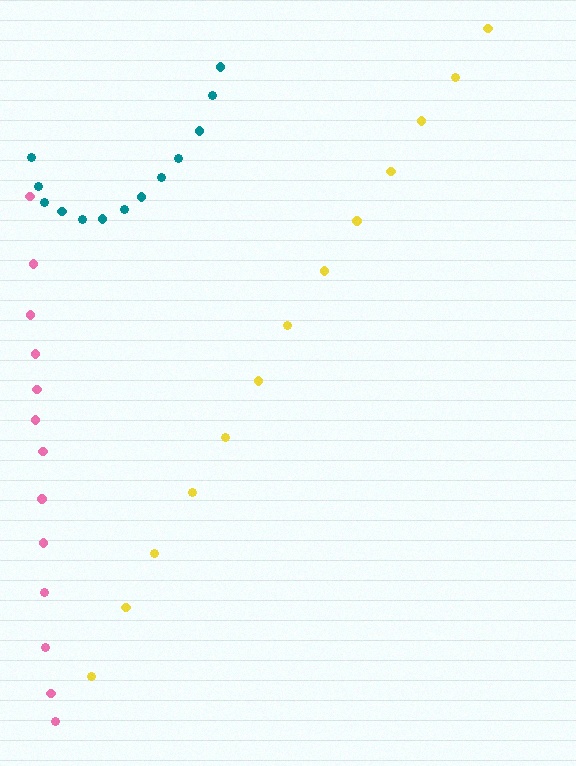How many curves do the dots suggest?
There are 3 distinct paths.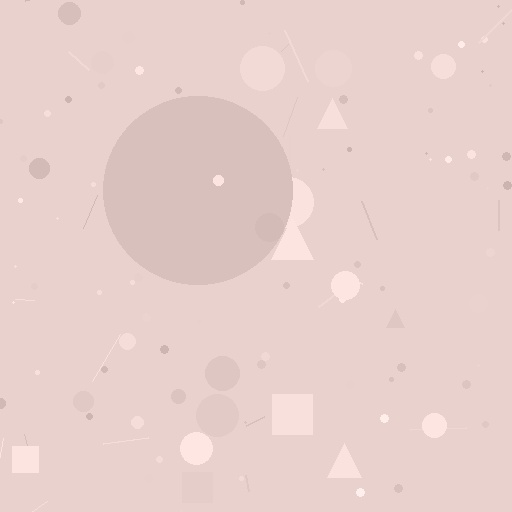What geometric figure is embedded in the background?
A circle is embedded in the background.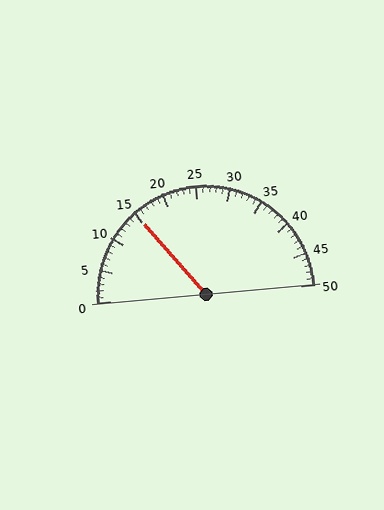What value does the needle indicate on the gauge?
The needle indicates approximately 15.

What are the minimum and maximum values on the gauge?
The gauge ranges from 0 to 50.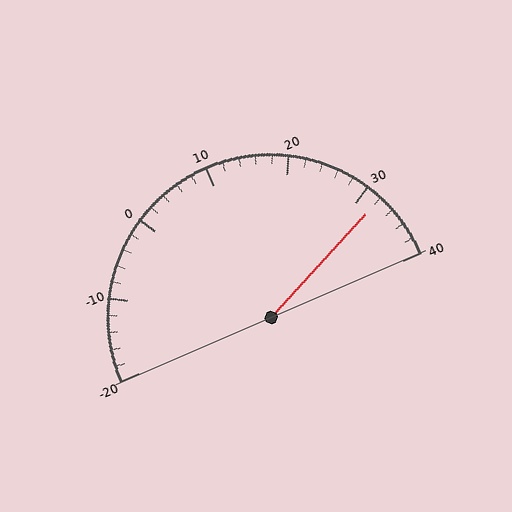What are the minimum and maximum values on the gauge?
The gauge ranges from -20 to 40.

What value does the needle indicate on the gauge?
The needle indicates approximately 32.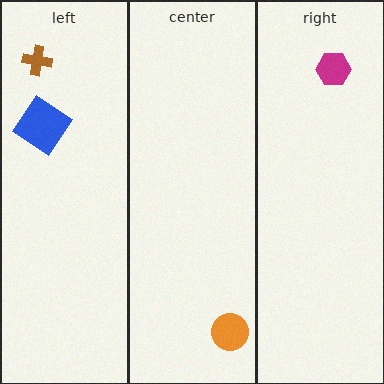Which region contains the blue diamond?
The left region.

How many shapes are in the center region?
1.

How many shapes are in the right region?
1.